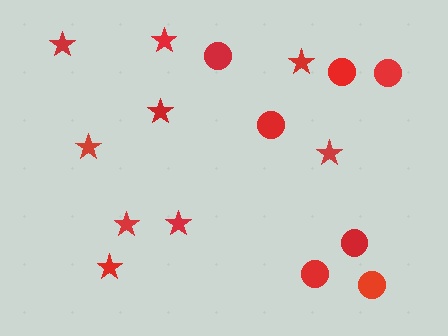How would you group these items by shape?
There are 2 groups: one group of circles (7) and one group of stars (9).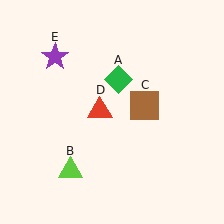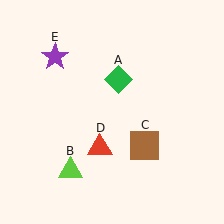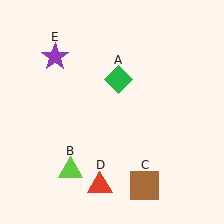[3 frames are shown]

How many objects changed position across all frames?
2 objects changed position: brown square (object C), red triangle (object D).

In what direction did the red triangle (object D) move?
The red triangle (object D) moved down.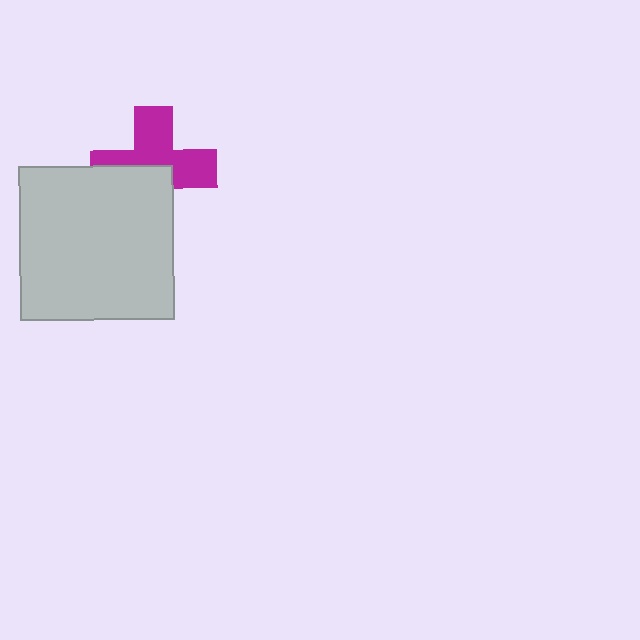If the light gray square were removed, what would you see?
You would see the complete magenta cross.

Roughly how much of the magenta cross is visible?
About half of it is visible (roughly 56%).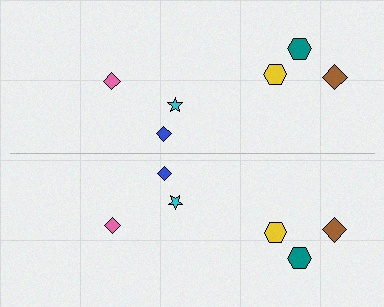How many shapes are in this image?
There are 12 shapes in this image.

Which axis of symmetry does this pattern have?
The pattern has a horizontal axis of symmetry running through the center of the image.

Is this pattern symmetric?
Yes, this pattern has bilateral (reflection) symmetry.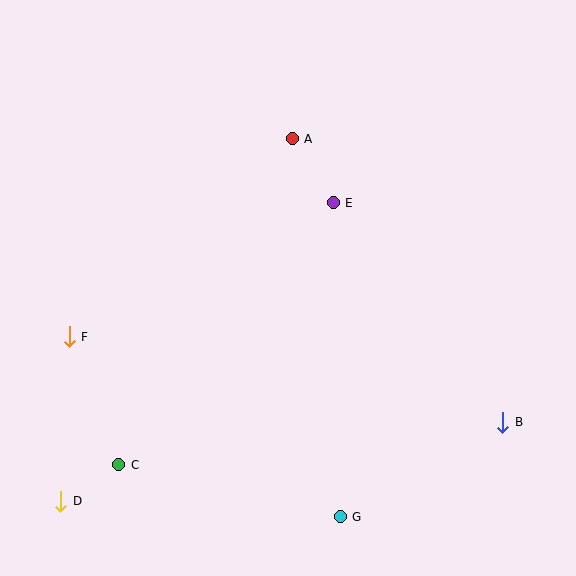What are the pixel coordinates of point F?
Point F is at (69, 337).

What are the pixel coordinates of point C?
Point C is at (119, 465).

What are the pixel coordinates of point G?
Point G is at (340, 517).